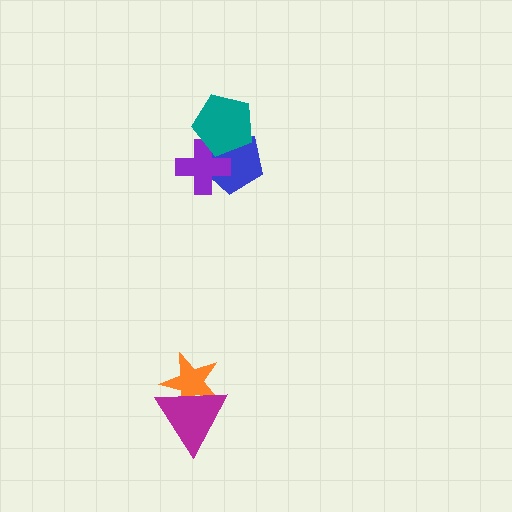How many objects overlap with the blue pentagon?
2 objects overlap with the blue pentagon.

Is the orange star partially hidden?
Yes, it is partially covered by another shape.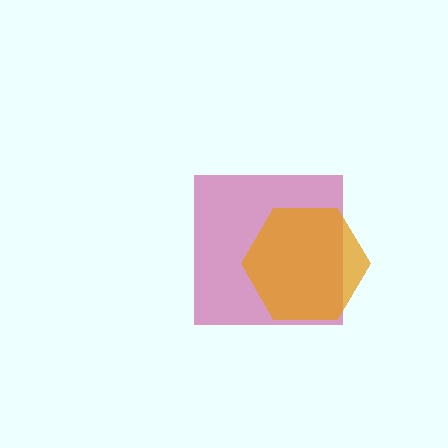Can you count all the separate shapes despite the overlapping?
Yes, there are 2 separate shapes.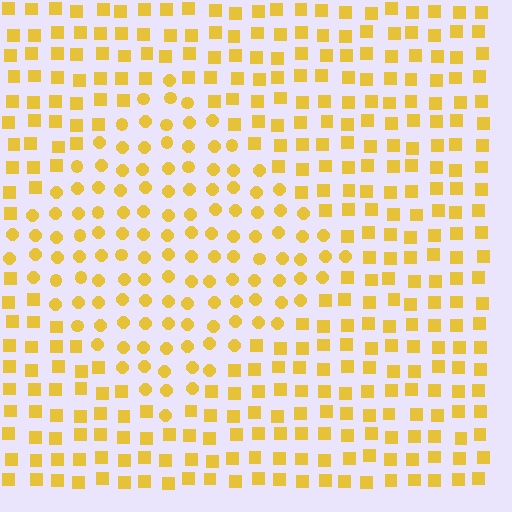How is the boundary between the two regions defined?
The boundary is defined by a change in element shape: circles inside vs. squares outside. All elements share the same color and spacing.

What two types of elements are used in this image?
The image uses circles inside the diamond region and squares outside it.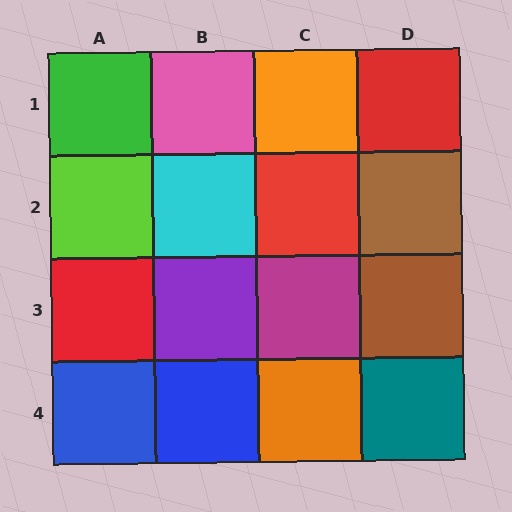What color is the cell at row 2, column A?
Lime.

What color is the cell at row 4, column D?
Teal.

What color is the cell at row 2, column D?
Brown.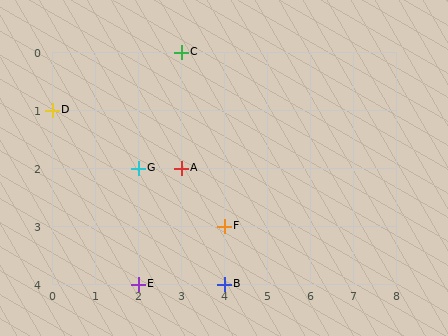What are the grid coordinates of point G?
Point G is at grid coordinates (2, 2).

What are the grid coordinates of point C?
Point C is at grid coordinates (3, 0).